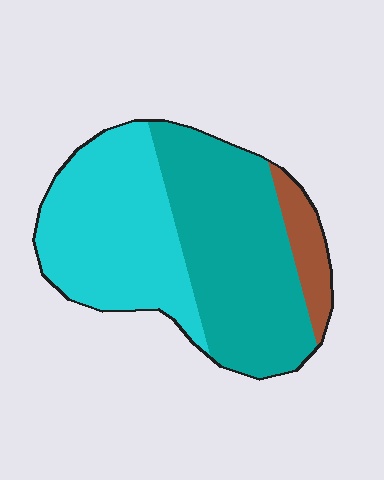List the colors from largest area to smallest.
From largest to smallest: teal, cyan, brown.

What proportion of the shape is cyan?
Cyan covers about 45% of the shape.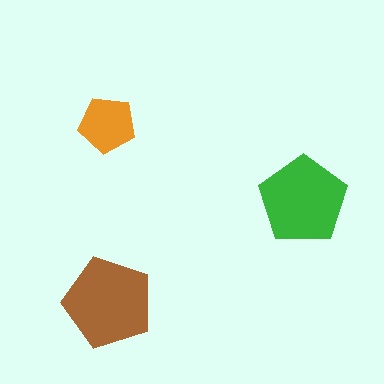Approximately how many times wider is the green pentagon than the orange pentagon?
About 1.5 times wider.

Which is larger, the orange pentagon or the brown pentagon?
The brown one.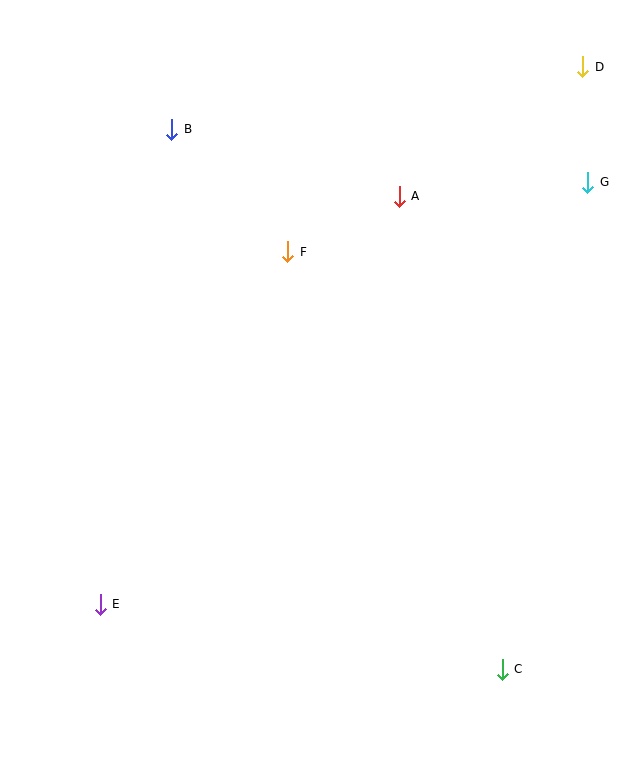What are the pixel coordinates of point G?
Point G is at (588, 182).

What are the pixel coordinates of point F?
Point F is at (288, 252).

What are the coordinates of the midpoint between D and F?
The midpoint between D and F is at (435, 159).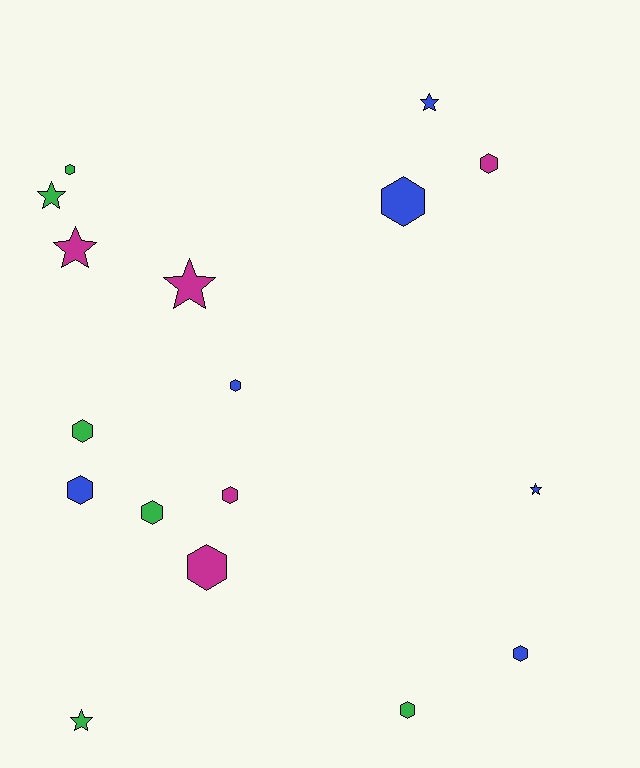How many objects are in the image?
There are 17 objects.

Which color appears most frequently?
Green, with 6 objects.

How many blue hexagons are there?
There are 4 blue hexagons.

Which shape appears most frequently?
Hexagon, with 11 objects.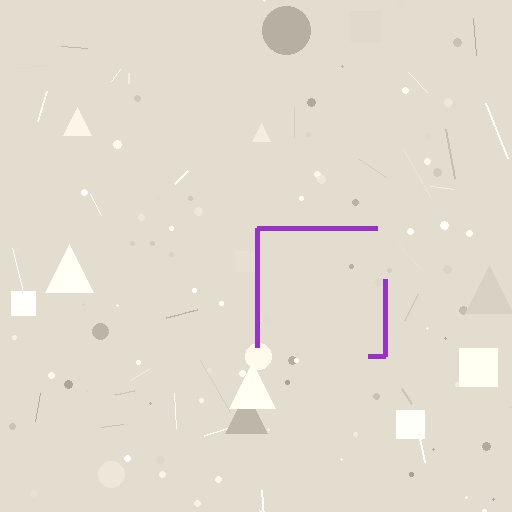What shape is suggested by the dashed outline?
The dashed outline suggests a square.